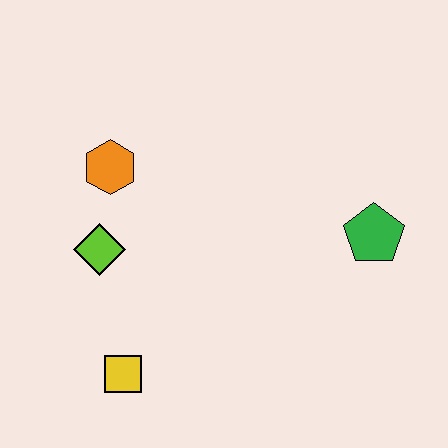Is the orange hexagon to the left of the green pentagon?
Yes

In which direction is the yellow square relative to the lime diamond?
The yellow square is below the lime diamond.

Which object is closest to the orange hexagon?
The lime diamond is closest to the orange hexagon.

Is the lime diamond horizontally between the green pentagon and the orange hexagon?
No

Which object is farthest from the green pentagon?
The yellow square is farthest from the green pentagon.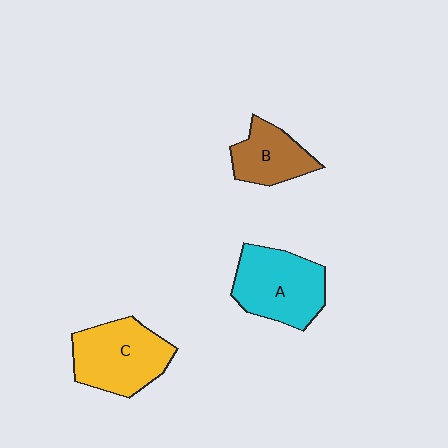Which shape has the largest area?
Shape C (yellow).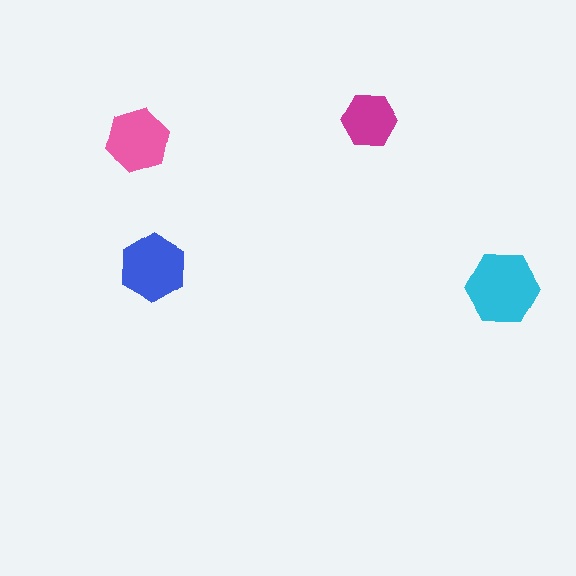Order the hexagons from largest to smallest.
the cyan one, the blue one, the pink one, the magenta one.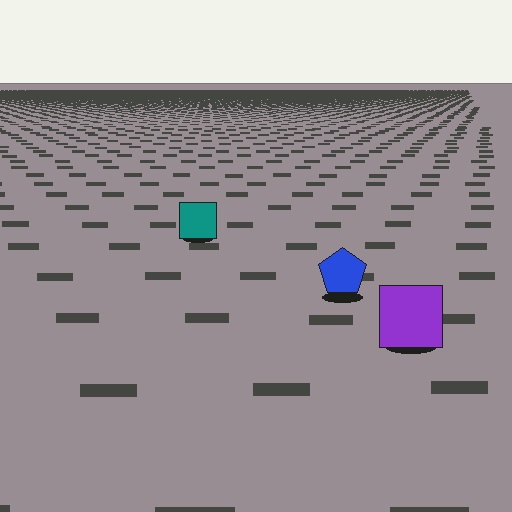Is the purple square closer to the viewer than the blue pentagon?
Yes. The purple square is closer — you can tell from the texture gradient: the ground texture is coarser near it.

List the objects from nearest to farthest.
From nearest to farthest: the purple square, the blue pentagon, the teal square.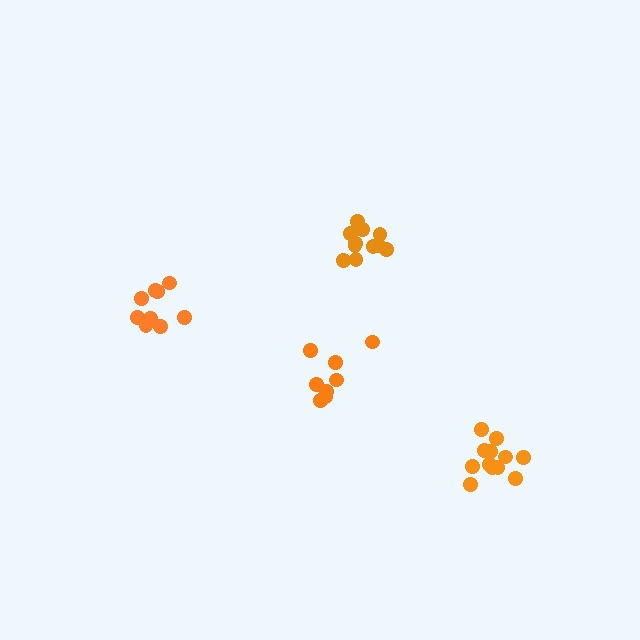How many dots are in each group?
Group 1: 12 dots, Group 2: 8 dots, Group 3: 11 dots, Group 4: 9 dots (40 total).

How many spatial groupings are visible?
There are 4 spatial groupings.